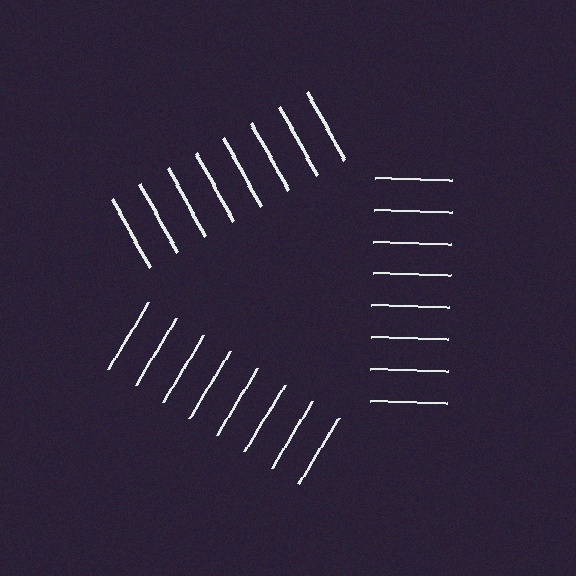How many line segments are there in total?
24 — 8 along each of the 3 edges.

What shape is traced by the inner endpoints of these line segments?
An illusory triangle — the line segments terminate on its edges but no continuous stroke is drawn.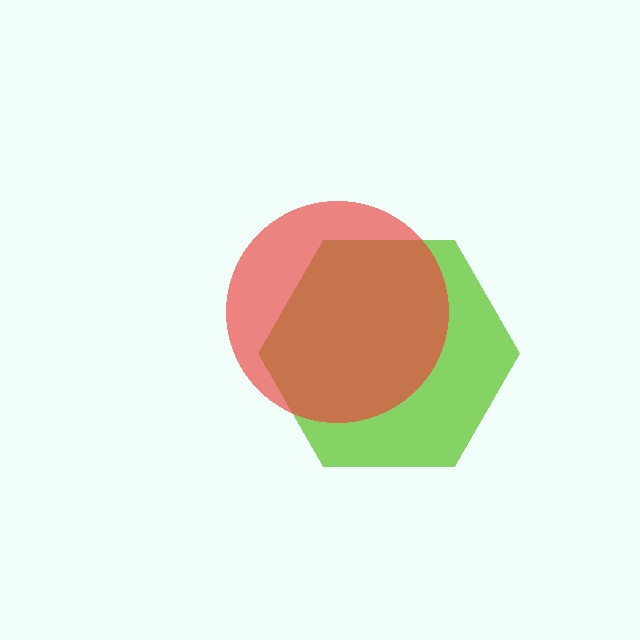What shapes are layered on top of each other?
The layered shapes are: a lime hexagon, a red circle.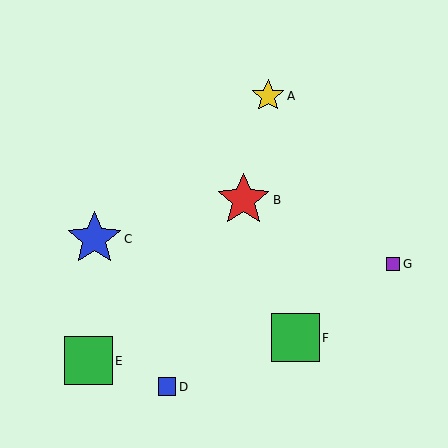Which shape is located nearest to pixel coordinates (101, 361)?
The green square (labeled E) at (89, 361) is nearest to that location.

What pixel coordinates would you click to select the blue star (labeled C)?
Click at (94, 239) to select the blue star C.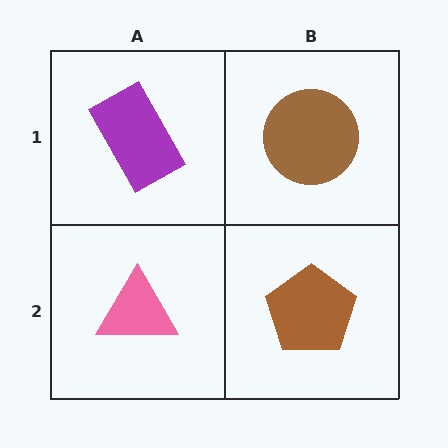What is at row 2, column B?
A brown pentagon.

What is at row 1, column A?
A purple rectangle.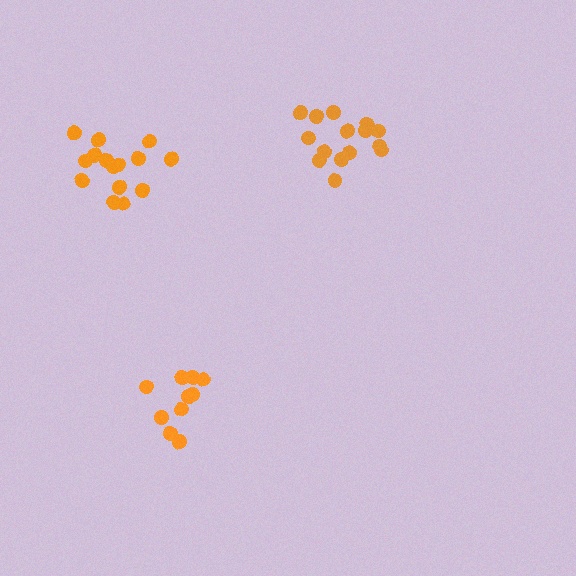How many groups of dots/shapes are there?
There are 3 groups.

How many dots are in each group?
Group 1: 15 dots, Group 2: 10 dots, Group 3: 15 dots (40 total).